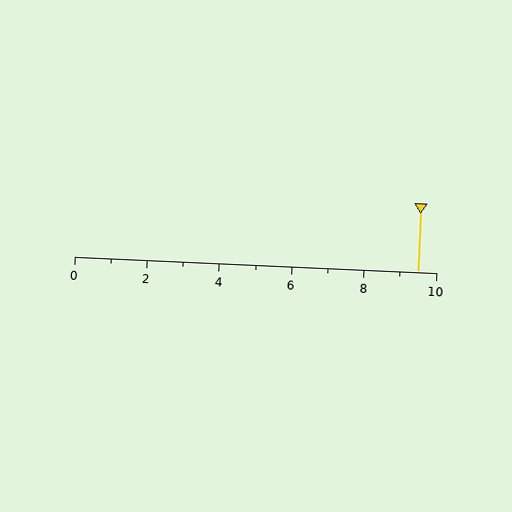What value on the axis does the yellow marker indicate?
The marker indicates approximately 9.5.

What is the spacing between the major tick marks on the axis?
The major ticks are spaced 2 apart.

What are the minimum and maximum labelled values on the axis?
The axis runs from 0 to 10.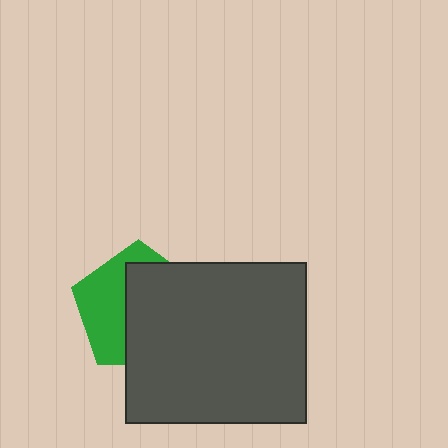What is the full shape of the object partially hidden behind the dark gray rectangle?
The partially hidden object is a green pentagon.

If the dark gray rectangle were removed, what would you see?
You would see the complete green pentagon.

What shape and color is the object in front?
The object in front is a dark gray rectangle.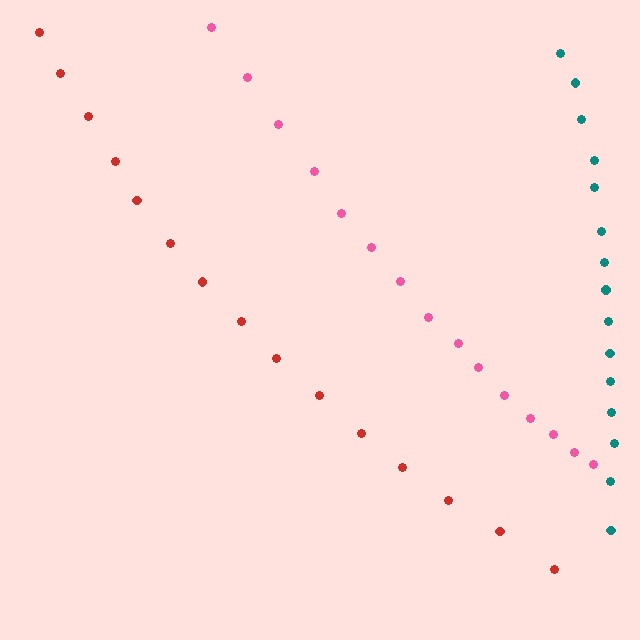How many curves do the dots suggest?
There are 3 distinct paths.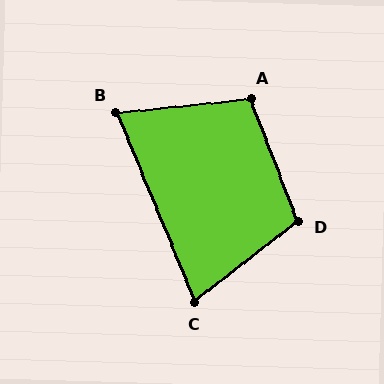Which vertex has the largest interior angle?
D, at approximately 107 degrees.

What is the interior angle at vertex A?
Approximately 105 degrees (obtuse).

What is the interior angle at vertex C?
Approximately 75 degrees (acute).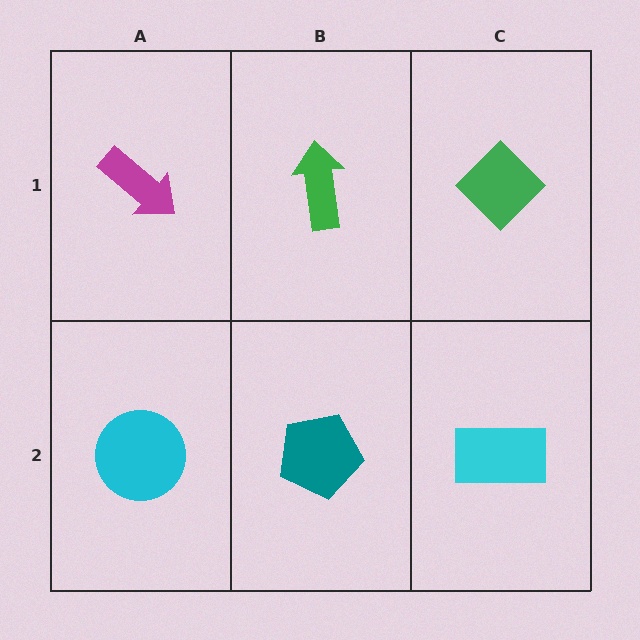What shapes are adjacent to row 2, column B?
A green arrow (row 1, column B), a cyan circle (row 2, column A), a cyan rectangle (row 2, column C).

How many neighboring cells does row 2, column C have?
2.